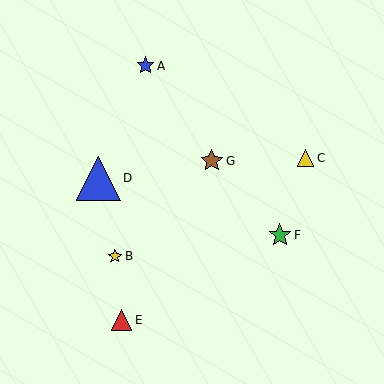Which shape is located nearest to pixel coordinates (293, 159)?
The yellow triangle (labeled C) at (306, 158) is nearest to that location.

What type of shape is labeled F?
Shape F is a green star.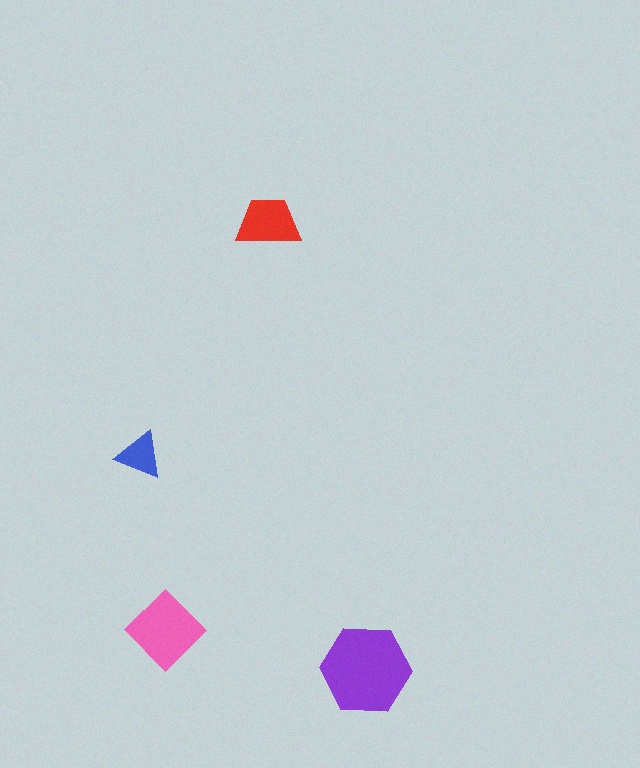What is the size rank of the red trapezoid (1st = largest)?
3rd.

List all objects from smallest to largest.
The blue triangle, the red trapezoid, the pink diamond, the purple hexagon.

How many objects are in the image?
There are 4 objects in the image.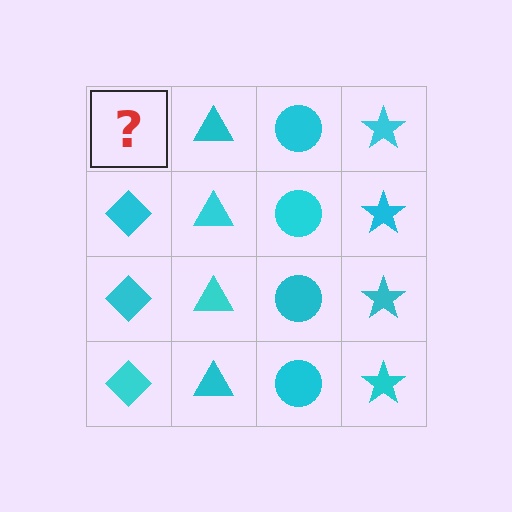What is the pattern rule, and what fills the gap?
The rule is that each column has a consistent shape. The gap should be filled with a cyan diamond.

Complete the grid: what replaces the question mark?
The question mark should be replaced with a cyan diamond.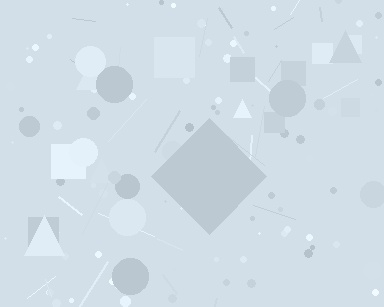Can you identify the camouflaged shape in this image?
The camouflaged shape is a diamond.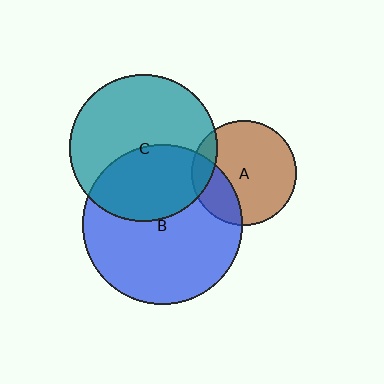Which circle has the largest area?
Circle B (blue).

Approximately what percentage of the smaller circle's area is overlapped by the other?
Approximately 40%.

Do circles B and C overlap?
Yes.